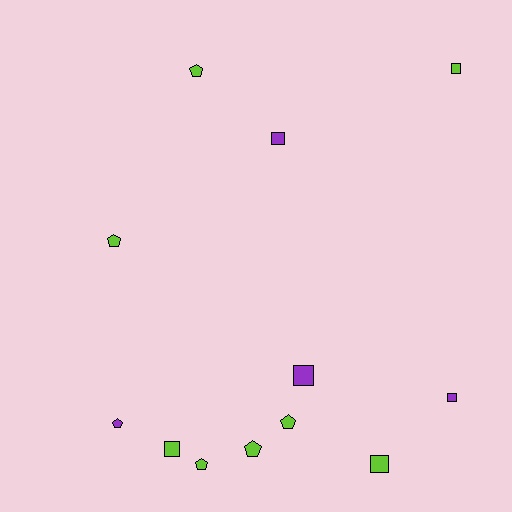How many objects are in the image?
There are 12 objects.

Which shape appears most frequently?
Pentagon, with 6 objects.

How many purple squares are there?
There are 3 purple squares.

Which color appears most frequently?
Lime, with 8 objects.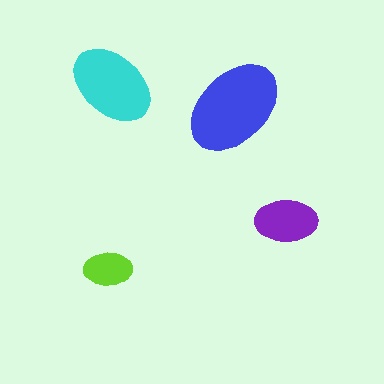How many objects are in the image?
There are 4 objects in the image.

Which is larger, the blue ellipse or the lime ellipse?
The blue one.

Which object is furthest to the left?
The lime ellipse is leftmost.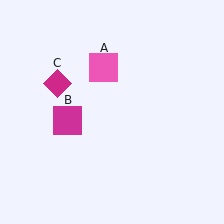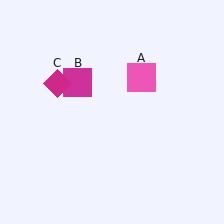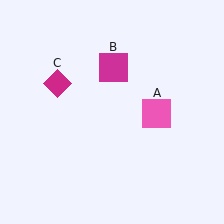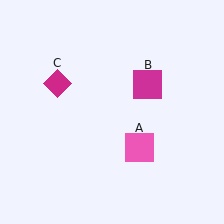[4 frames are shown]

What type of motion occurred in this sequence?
The pink square (object A), magenta square (object B) rotated clockwise around the center of the scene.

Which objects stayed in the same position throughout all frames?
Magenta diamond (object C) remained stationary.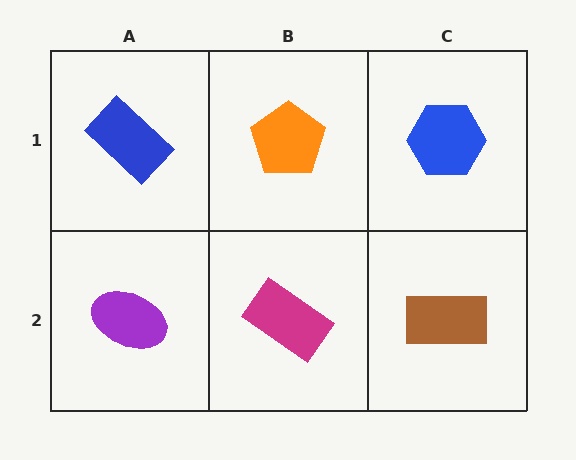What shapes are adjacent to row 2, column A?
A blue rectangle (row 1, column A), a magenta rectangle (row 2, column B).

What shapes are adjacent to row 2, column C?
A blue hexagon (row 1, column C), a magenta rectangle (row 2, column B).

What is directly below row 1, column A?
A purple ellipse.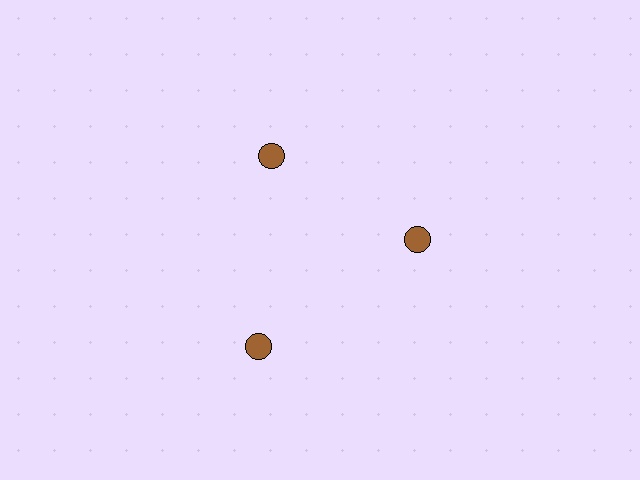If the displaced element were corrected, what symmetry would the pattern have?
It would have 3-fold rotational symmetry — the pattern would map onto itself every 120 degrees.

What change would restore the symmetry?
The symmetry would be restored by moving it inward, back onto the ring so that all 3 circles sit at equal angles and equal distance from the center.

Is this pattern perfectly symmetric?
No. The 3 brown circles are arranged in a ring, but one element near the 7 o'clock position is pushed outward from the center, breaking the 3-fold rotational symmetry.